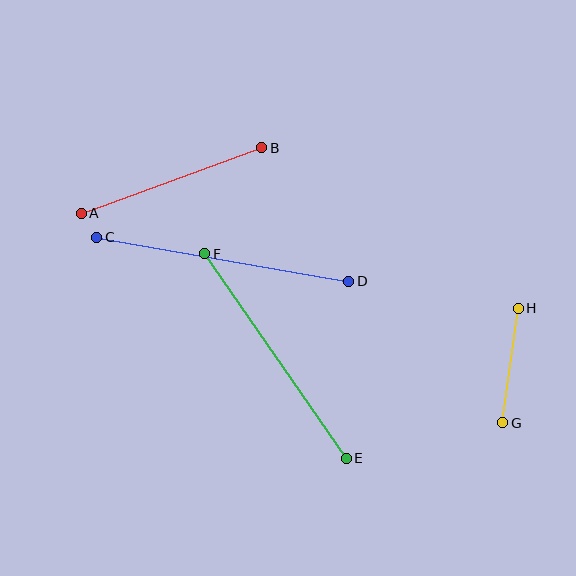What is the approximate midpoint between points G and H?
The midpoint is at approximately (510, 366) pixels.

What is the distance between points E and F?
The distance is approximately 248 pixels.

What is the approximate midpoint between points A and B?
The midpoint is at approximately (172, 180) pixels.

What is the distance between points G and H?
The distance is approximately 116 pixels.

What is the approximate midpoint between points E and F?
The midpoint is at approximately (275, 356) pixels.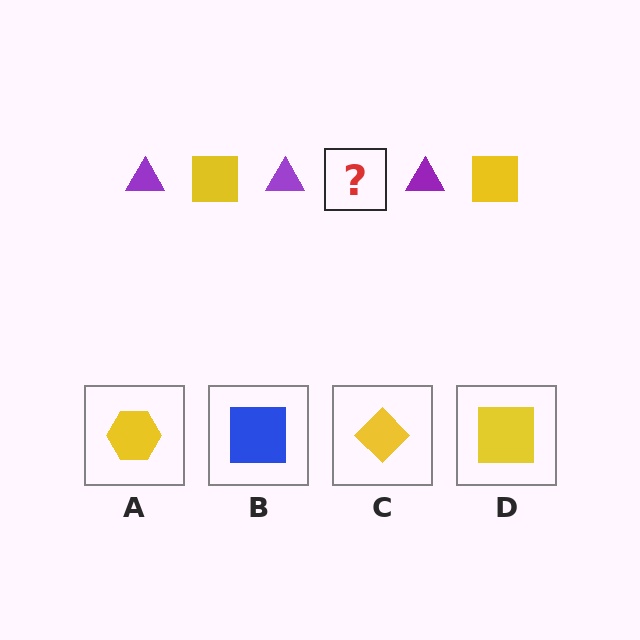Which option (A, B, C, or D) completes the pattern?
D.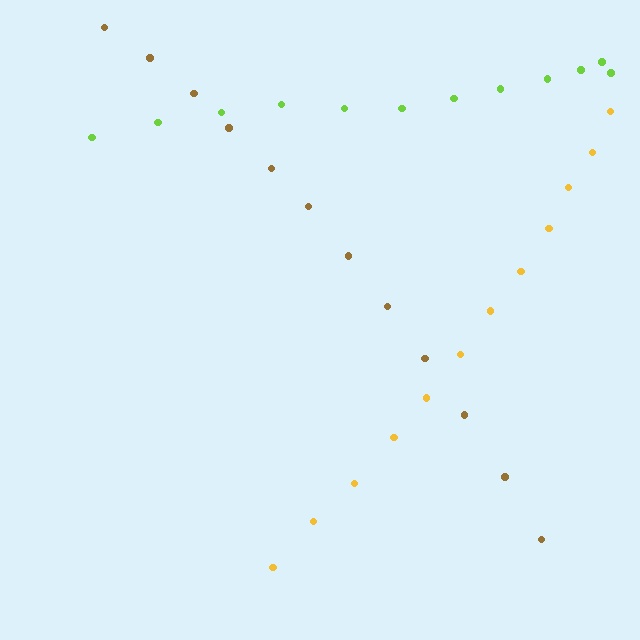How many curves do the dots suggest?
There are 3 distinct paths.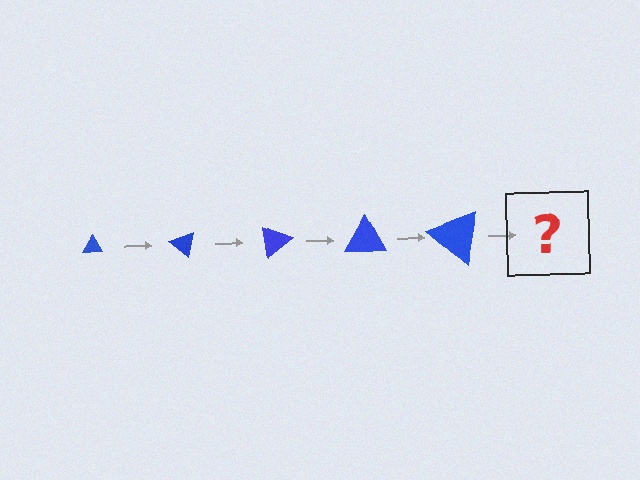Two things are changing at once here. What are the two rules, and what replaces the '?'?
The two rules are that the triangle grows larger each step and it rotates 40 degrees each step. The '?' should be a triangle, larger than the previous one and rotated 200 degrees from the start.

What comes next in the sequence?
The next element should be a triangle, larger than the previous one and rotated 200 degrees from the start.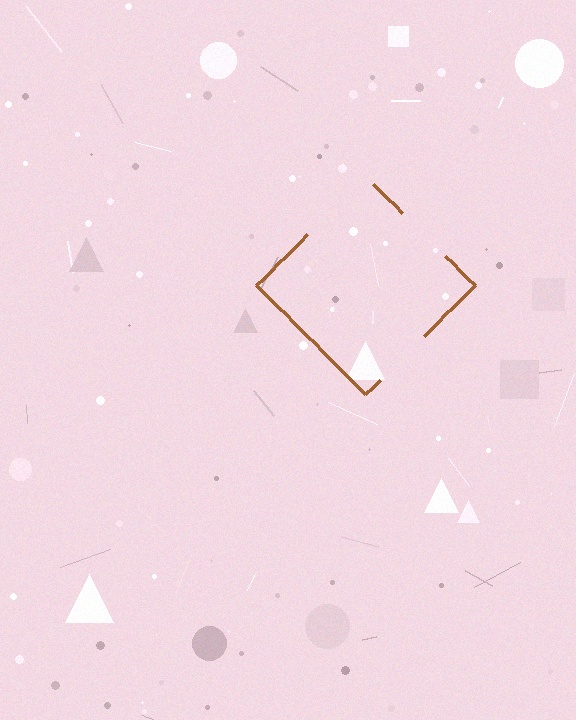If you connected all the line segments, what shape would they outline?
They would outline a diamond.